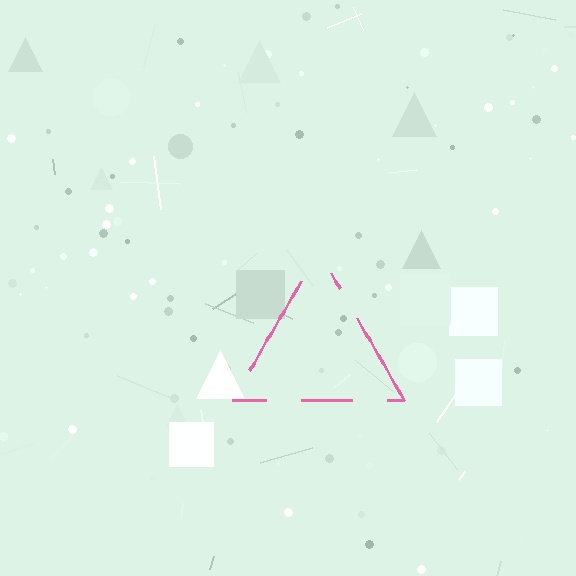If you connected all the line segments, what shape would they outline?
They would outline a triangle.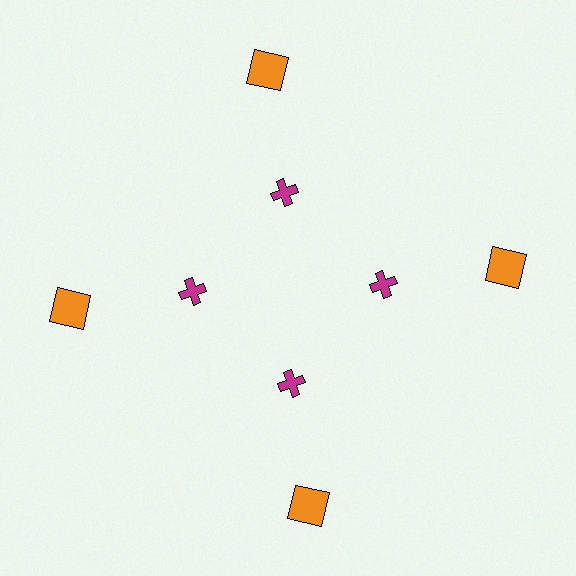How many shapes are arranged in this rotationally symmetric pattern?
There are 8 shapes, arranged in 4 groups of 2.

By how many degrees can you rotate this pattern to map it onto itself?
The pattern maps onto itself every 90 degrees of rotation.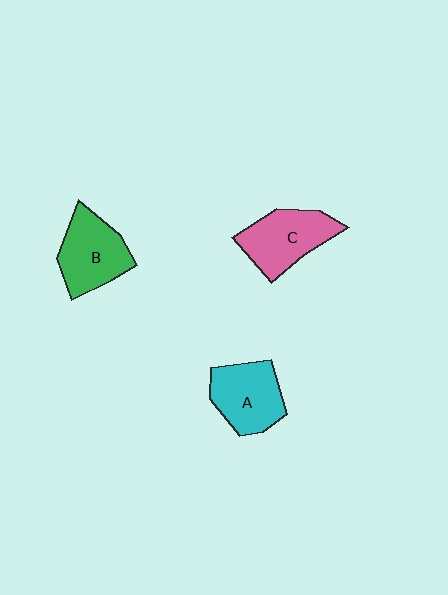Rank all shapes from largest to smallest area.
From largest to smallest: C (pink), B (green), A (cyan).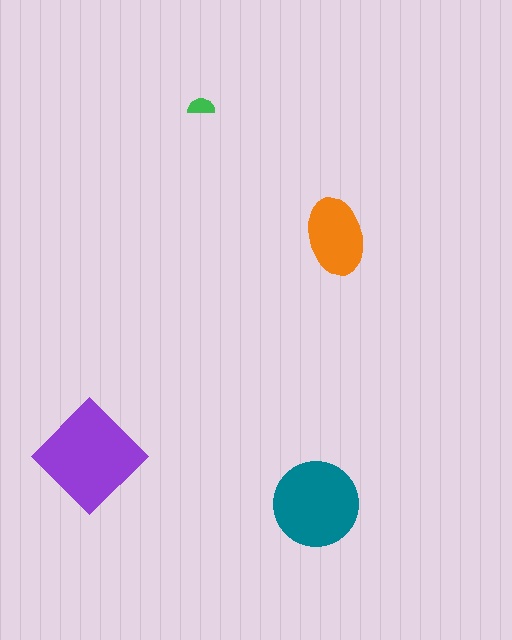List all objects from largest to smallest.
The purple diamond, the teal circle, the orange ellipse, the green semicircle.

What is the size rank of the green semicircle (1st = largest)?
4th.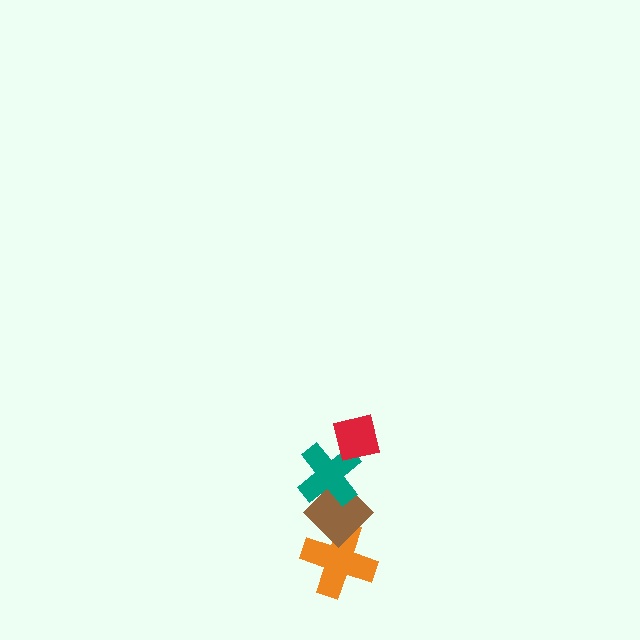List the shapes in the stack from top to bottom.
From top to bottom: the red square, the teal cross, the brown diamond, the orange cross.